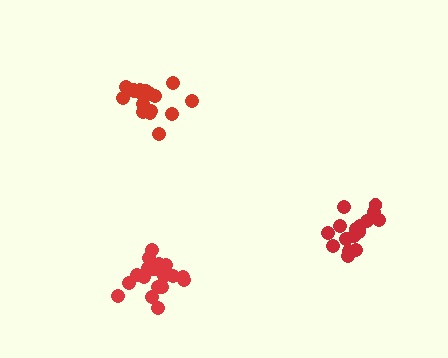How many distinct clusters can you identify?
There are 3 distinct clusters.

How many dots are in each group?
Group 1: 18 dots, Group 2: 16 dots, Group 3: 21 dots (55 total).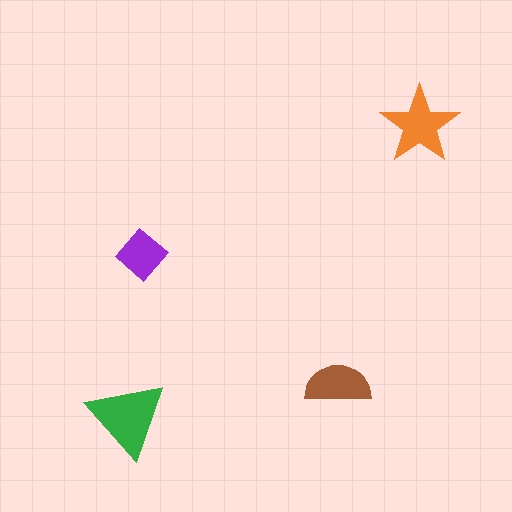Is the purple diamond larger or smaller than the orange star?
Smaller.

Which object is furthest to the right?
The orange star is rightmost.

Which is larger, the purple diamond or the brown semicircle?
The brown semicircle.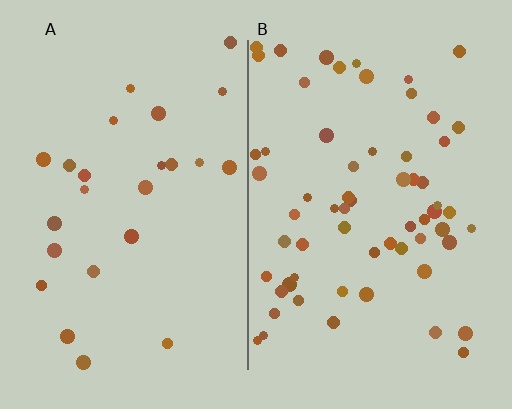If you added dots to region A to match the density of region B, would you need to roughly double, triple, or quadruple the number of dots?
Approximately triple.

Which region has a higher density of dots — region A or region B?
B (the right).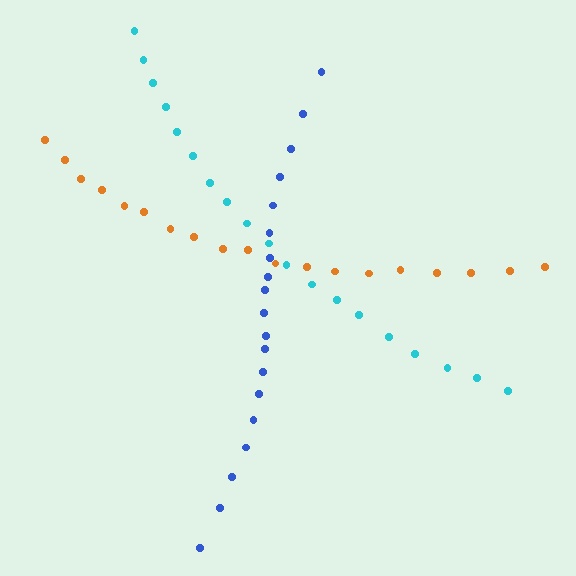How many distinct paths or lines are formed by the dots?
There are 3 distinct paths.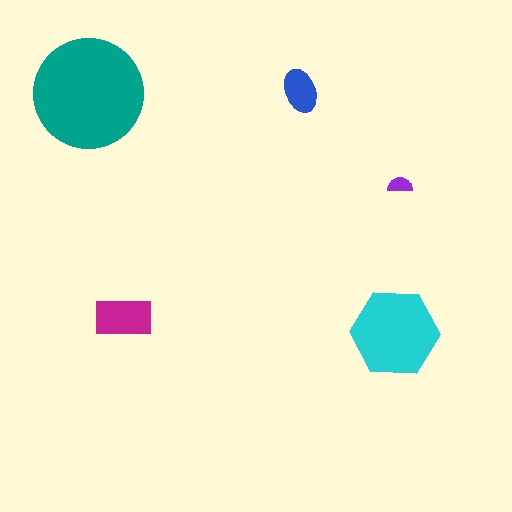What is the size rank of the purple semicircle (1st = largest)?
5th.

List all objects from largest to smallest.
The teal circle, the cyan hexagon, the magenta rectangle, the blue ellipse, the purple semicircle.